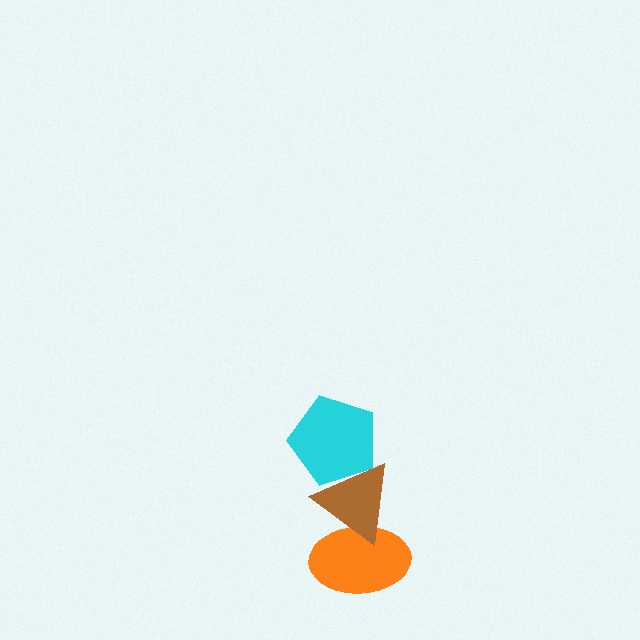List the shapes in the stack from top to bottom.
From top to bottom: the cyan pentagon, the brown triangle, the orange ellipse.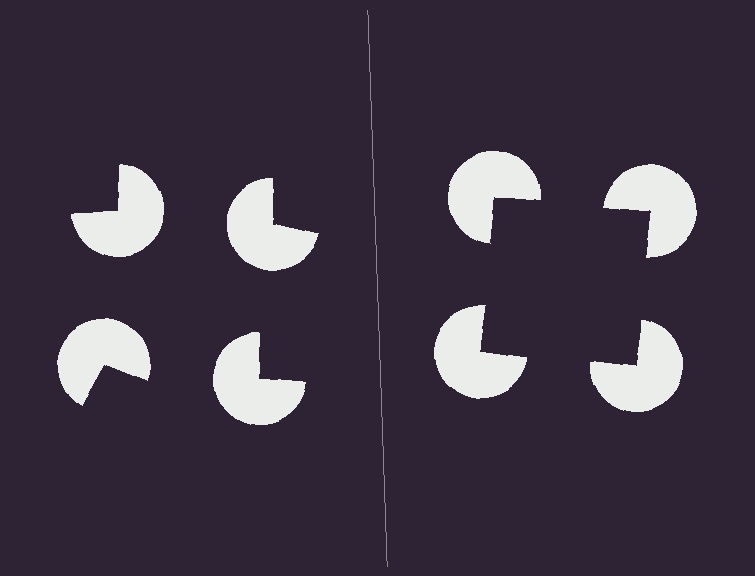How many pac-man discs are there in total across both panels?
8 — 4 on each side.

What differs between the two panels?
The pac-man discs are positioned identically on both sides; only the wedge orientations differ. On the right they align to a square; on the left they are misaligned.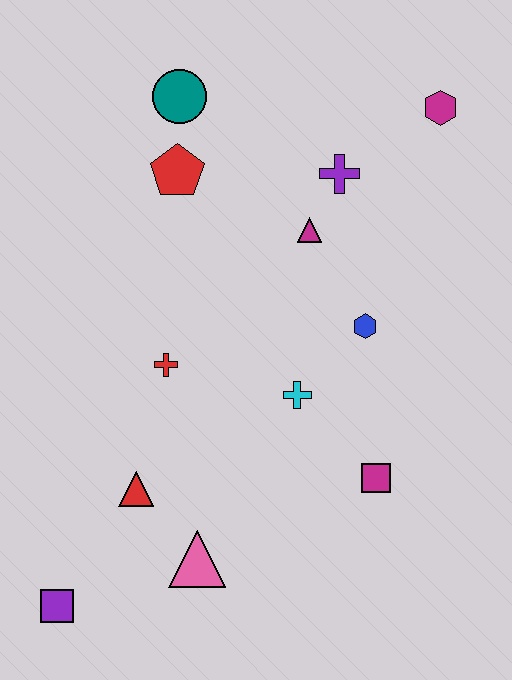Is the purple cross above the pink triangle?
Yes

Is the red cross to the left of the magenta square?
Yes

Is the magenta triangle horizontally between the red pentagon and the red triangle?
No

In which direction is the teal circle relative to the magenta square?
The teal circle is above the magenta square.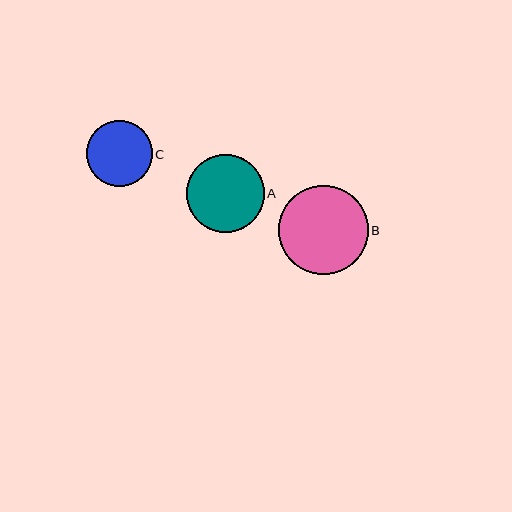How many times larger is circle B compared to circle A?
Circle B is approximately 1.2 times the size of circle A.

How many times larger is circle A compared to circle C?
Circle A is approximately 1.2 times the size of circle C.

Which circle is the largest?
Circle B is the largest with a size of approximately 89 pixels.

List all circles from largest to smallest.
From largest to smallest: B, A, C.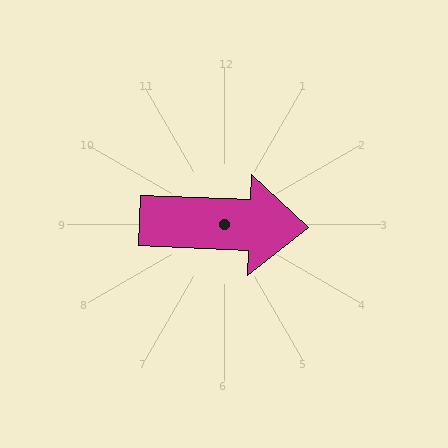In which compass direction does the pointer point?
East.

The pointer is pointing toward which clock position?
Roughly 3 o'clock.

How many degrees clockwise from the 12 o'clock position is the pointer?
Approximately 92 degrees.